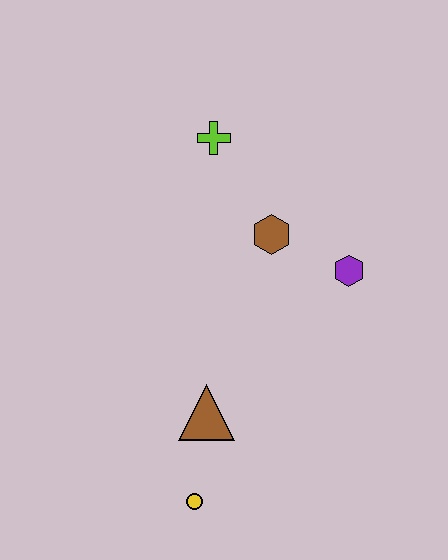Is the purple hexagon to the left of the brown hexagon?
No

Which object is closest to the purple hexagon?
The brown hexagon is closest to the purple hexagon.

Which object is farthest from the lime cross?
The yellow circle is farthest from the lime cross.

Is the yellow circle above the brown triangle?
No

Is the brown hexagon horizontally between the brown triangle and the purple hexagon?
Yes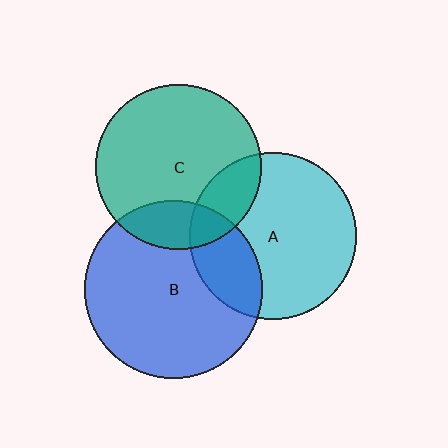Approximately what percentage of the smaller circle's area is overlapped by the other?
Approximately 20%.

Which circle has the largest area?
Circle B (blue).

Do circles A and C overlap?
Yes.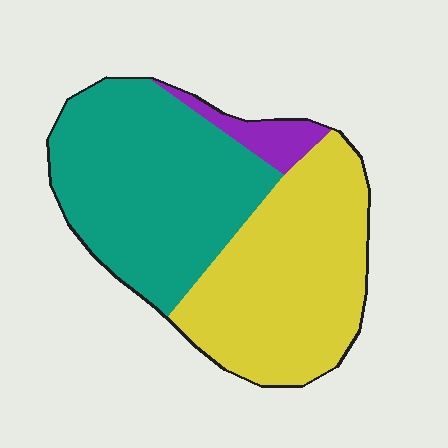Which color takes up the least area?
Purple, at roughly 5%.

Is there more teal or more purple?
Teal.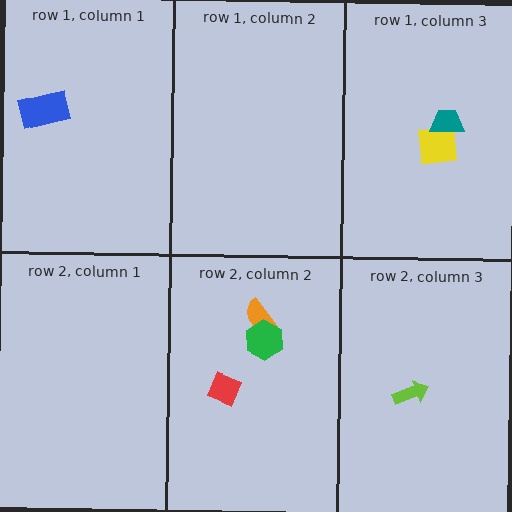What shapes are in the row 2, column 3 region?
The lime arrow.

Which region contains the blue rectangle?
The row 1, column 1 region.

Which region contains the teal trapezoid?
The row 1, column 3 region.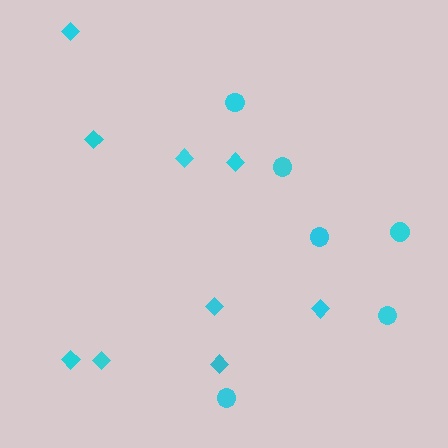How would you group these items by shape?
There are 2 groups: one group of circles (6) and one group of diamonds (9).